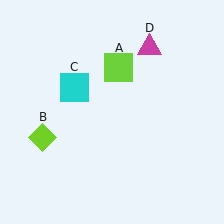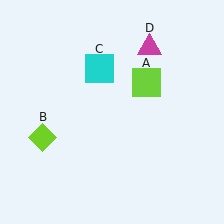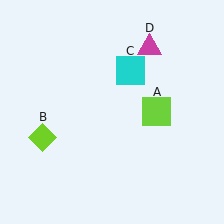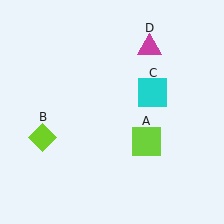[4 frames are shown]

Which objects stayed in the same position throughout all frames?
Lime diamond (object B) and magenta triangle (object D) remained stationary.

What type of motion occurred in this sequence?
The lime square (object A), cyan square (object C) rotated clockwise around the center of the scene.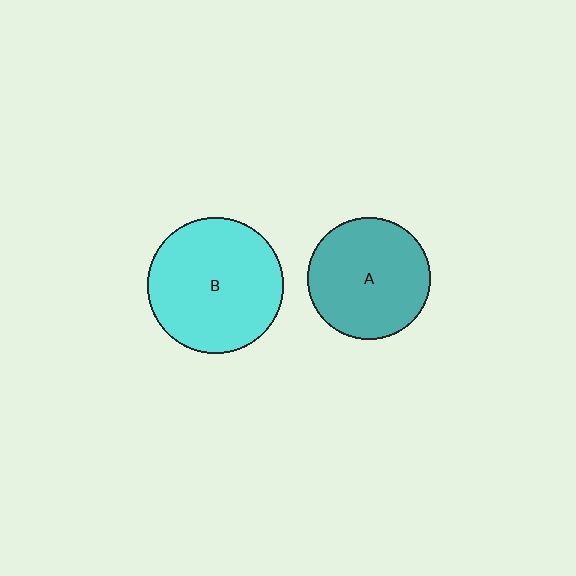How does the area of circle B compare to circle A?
Approximately 1.2 times.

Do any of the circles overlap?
No, none of the circles overlap.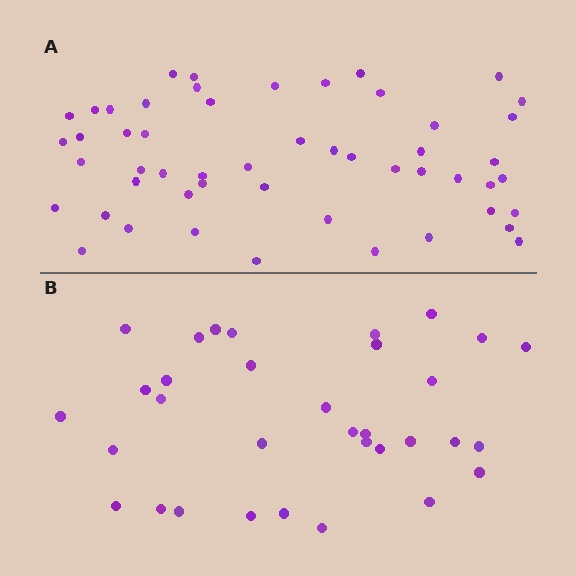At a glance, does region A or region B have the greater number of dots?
Region A (the top region) has more dots.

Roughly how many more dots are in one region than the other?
Region A has approximately 20 more dots than region B.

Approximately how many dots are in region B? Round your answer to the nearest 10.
About 30 dots. (The exact count is 33, which rounds to 30.)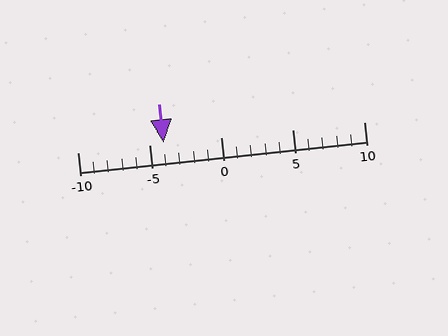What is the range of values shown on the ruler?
The ruler shows values from -10 to 10.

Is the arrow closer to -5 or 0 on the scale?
The arrow is closer to -5.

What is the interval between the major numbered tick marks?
The major tick marks are spaced 5 units apart.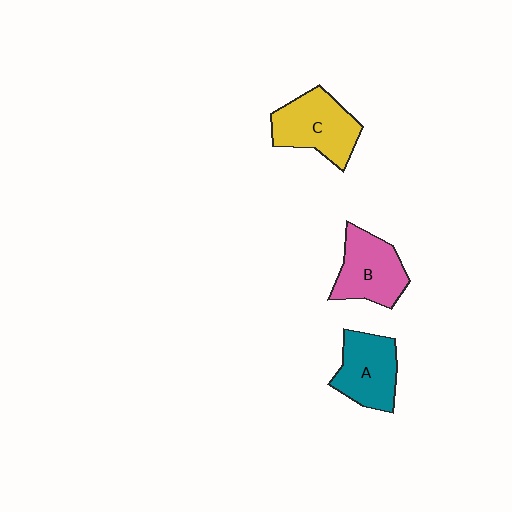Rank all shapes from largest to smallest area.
From largest to smallest: C (yellow), B (pink), A (teal).